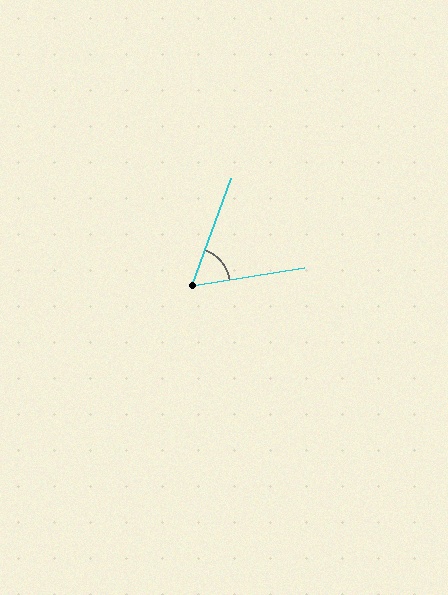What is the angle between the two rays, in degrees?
Approximately 61 degrees.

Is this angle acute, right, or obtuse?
It is acute.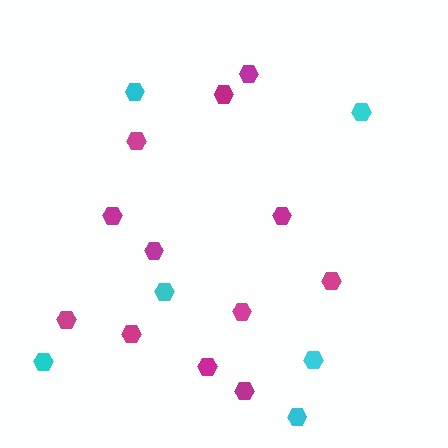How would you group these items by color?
There are 2 groups: one group of magenta hexagons (12) and one group of cyan hexagons (6).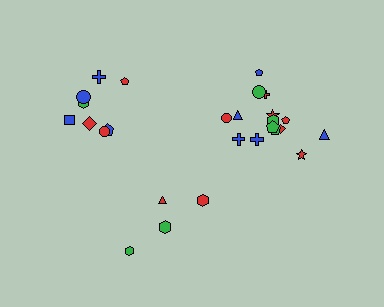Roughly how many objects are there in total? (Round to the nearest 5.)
Roughly 25 objects in total.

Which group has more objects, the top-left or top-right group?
The top-right group.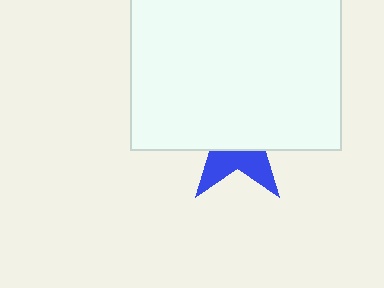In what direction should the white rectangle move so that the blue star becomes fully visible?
The white rectangle should move up. That is the shortest direction to clear the overlap and leave the blue star fully visible.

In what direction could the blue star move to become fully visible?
The blue star could move down. That would shift it out from behind the white rectangle entirely.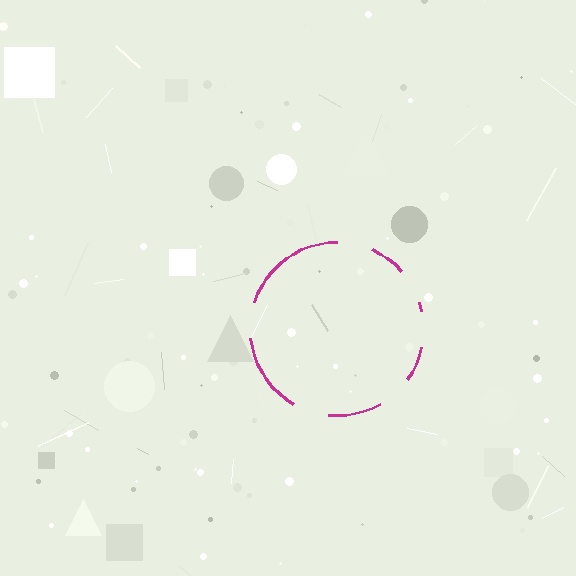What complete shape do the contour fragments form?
The contour fragments form a circle.